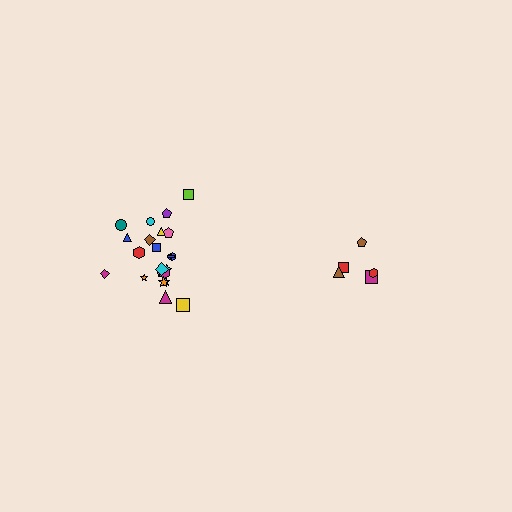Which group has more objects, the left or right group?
The left group.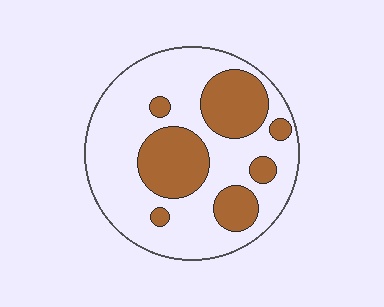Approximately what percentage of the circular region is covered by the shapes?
Approximately 30%.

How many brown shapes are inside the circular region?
7.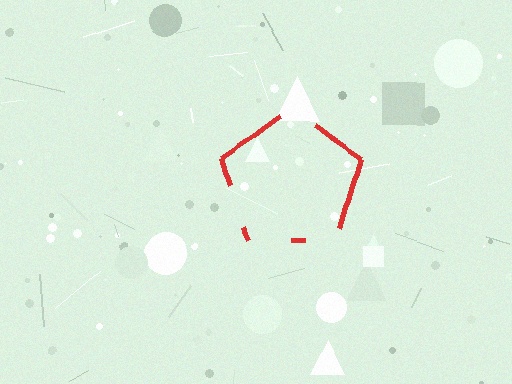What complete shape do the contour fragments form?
The contour fragments form a pentagon.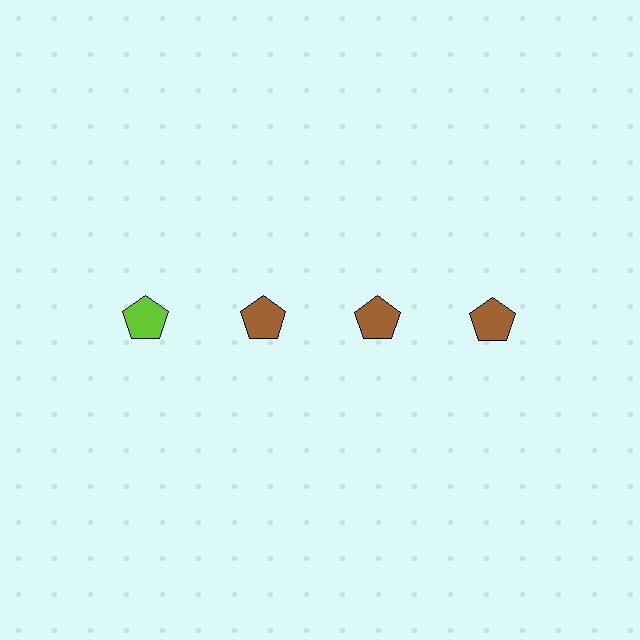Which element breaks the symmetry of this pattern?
The lime pentagon in the top row, leftmost column breaks the symmetry. All other shapes are brown pentagons.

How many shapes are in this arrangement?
There are 4 shapes arranged in a grid pattern.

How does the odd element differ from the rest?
It has a different color: lime instead of brown.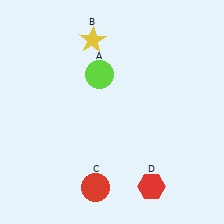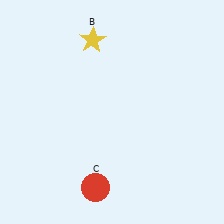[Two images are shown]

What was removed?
The red hexagon (D), the lime circle (A) were removed in Image 2.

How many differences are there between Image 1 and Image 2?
There are 2 differences between the two images.